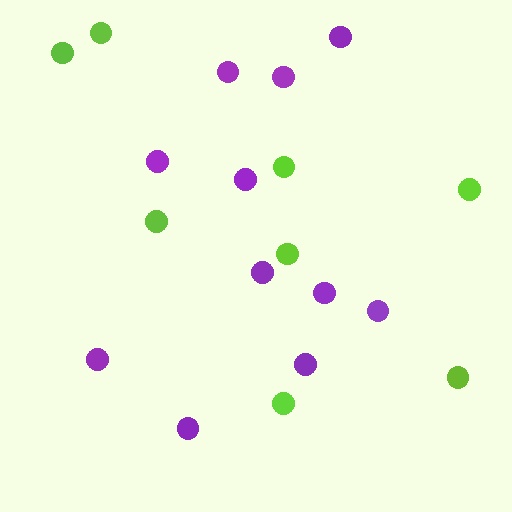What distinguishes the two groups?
There are 2 groups: one group of purple circles (11) and one group of lime circles (8).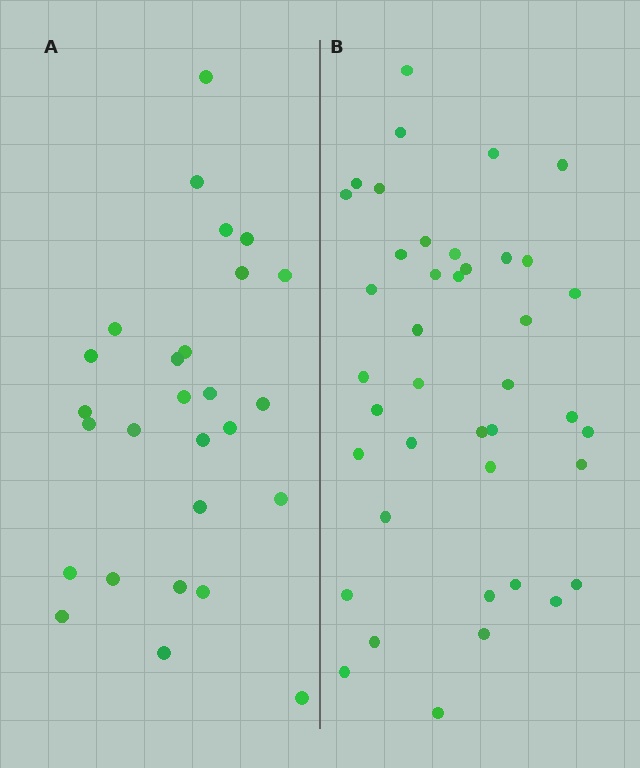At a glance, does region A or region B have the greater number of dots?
Region B (the right region) has more dots.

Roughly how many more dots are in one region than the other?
Region B has approximately 15 more dots than region A.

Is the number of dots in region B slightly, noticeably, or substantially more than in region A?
Region B has substantially more. The ratio is roughly 1.5 to 1.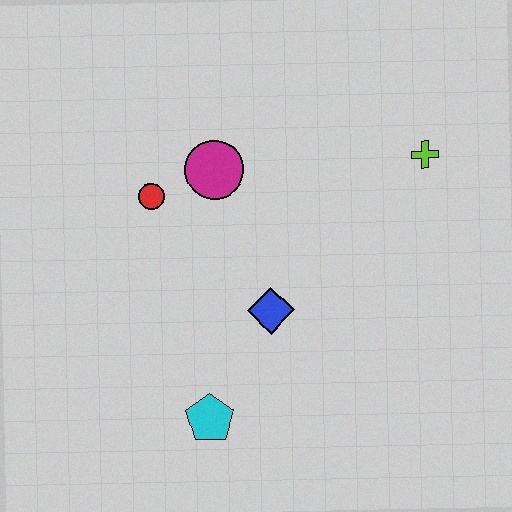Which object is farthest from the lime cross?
The cyan pentagon is farthest from the lime cross.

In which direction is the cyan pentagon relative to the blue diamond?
The cyan pentagon is below the blue diamond.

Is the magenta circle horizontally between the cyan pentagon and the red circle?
No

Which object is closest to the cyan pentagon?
The blue diamond is closest to the cyan pentagon.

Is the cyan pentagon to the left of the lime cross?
Yes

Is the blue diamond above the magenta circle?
No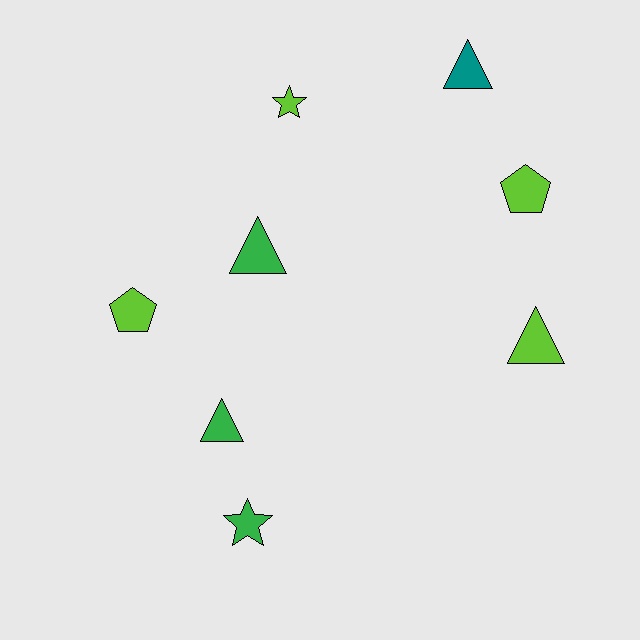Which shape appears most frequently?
Triangle, with 4 objects.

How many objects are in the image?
There are 8 objects.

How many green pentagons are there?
There are no green pentagons.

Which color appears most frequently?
Lime, with 4 objects.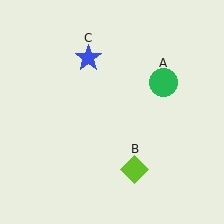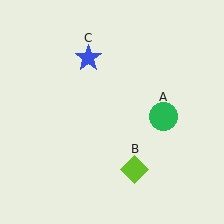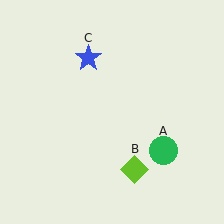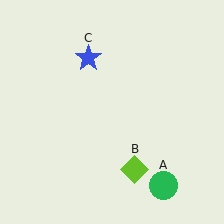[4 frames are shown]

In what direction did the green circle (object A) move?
The green circle (object A) moved down.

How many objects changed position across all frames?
1 object changed position: green circle (object A).